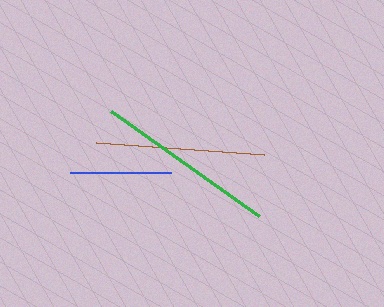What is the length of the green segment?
The green segment is approximately 182 pixels long.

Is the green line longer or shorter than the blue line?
The green line is longer than the blue line.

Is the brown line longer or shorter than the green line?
The green line is longer than the brown line.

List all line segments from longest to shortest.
From longest to shortest: green, brown, blue.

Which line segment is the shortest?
The blue line is the shortest at approximately 101 pixels.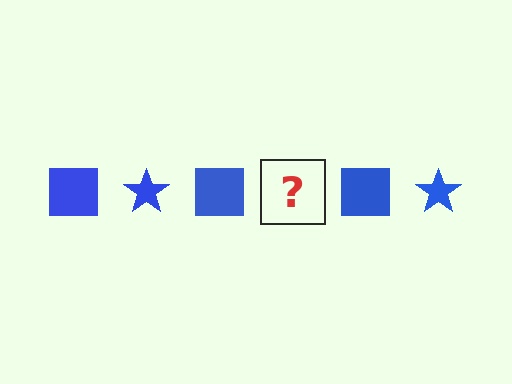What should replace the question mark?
The question mark should be replaced with a blue star.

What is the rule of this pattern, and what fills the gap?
The rule is that the pattern cycles through square, star shapes in blue. The gap should be filled with a blue star.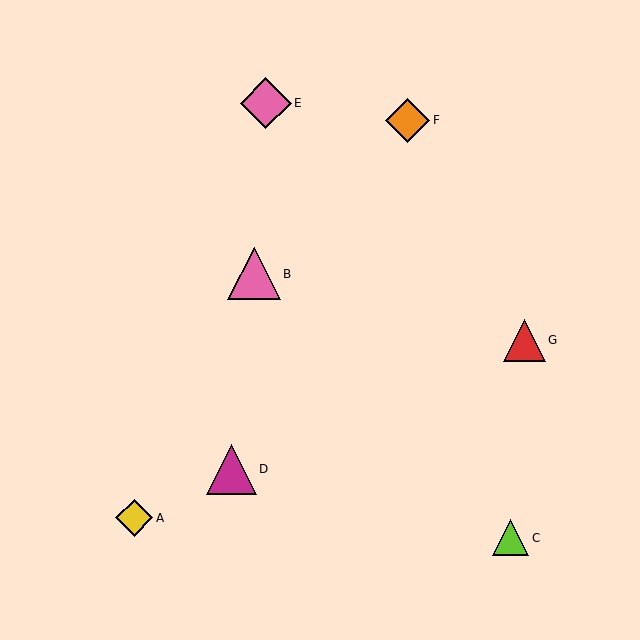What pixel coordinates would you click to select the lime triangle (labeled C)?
Click at (511, 538) to select the lime triangle C.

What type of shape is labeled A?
Shape A is a yellow diamond.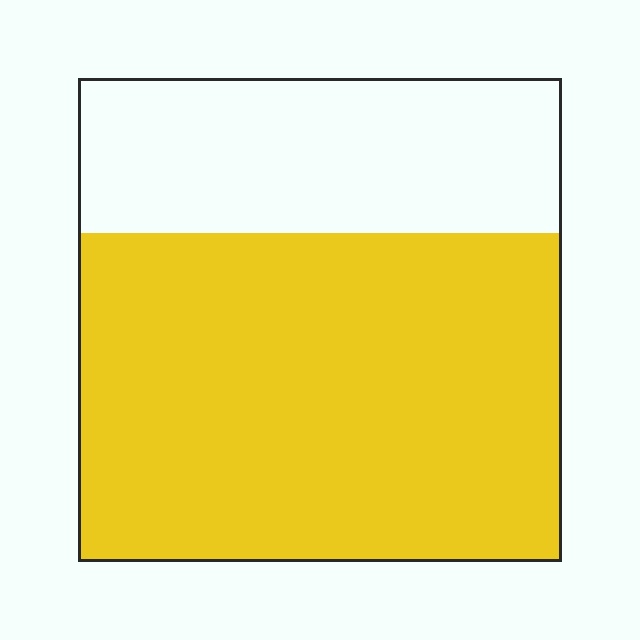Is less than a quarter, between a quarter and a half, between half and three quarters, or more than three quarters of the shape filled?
Between half and three quarters.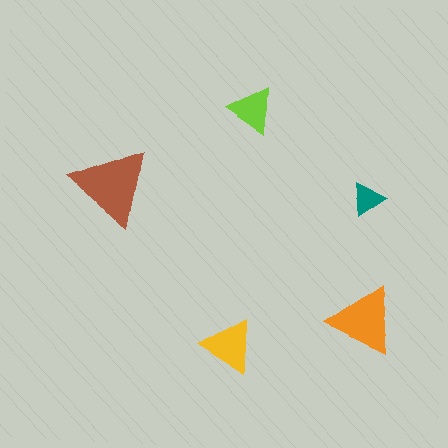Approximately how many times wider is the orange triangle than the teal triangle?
About 2 times wider.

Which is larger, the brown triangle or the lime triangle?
The brown one.